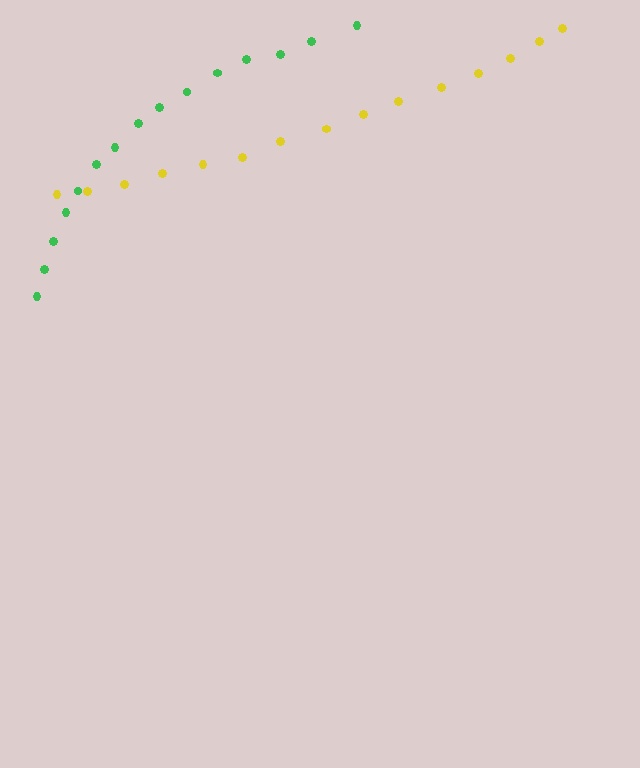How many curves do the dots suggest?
There are 2 distinct paths.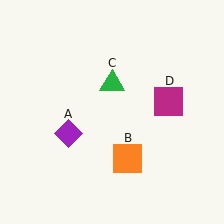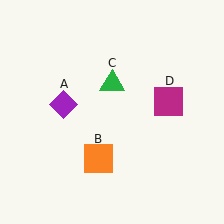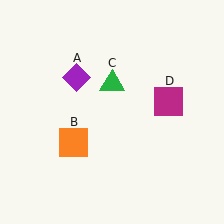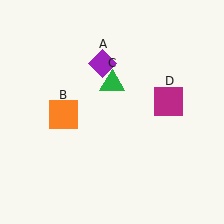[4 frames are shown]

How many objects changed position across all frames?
2 objects changed position: purple diamond (object A), orange square (object B).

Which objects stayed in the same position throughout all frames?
Green triangle (object C) and magenta square (object D) remained stationary.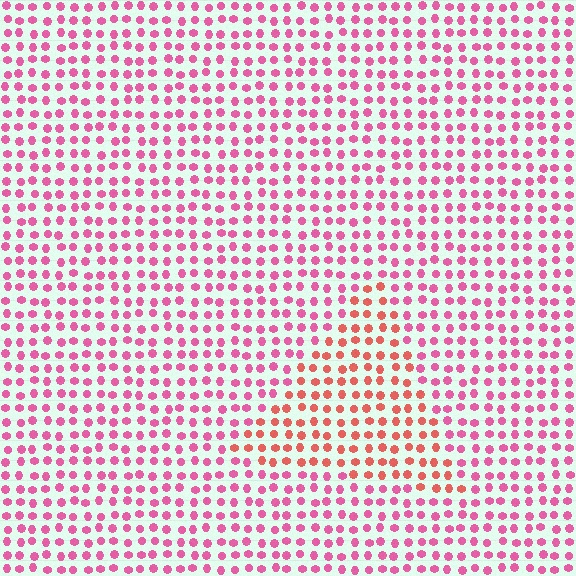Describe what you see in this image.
The image is filled with small pink elements in a uniform arrangement. A triangle-shaped region is visible where the elements are tinted to a slightly different hue, forming a subtle color boundary.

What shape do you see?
I see a triangle.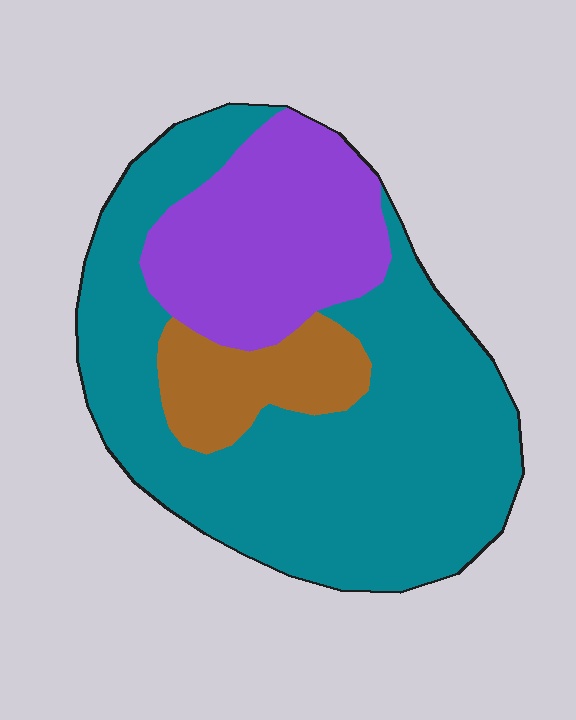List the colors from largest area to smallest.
From largest to smallest: teal, purple, brown.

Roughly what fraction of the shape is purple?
Purple covers about 25% of the shape.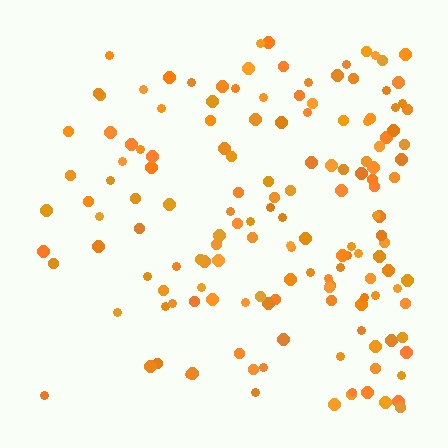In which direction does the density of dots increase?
From left to right, with the right side densest.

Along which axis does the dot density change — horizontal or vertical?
Horizontal.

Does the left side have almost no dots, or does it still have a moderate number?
Still a moderate number, just noticeably fewer than the right.